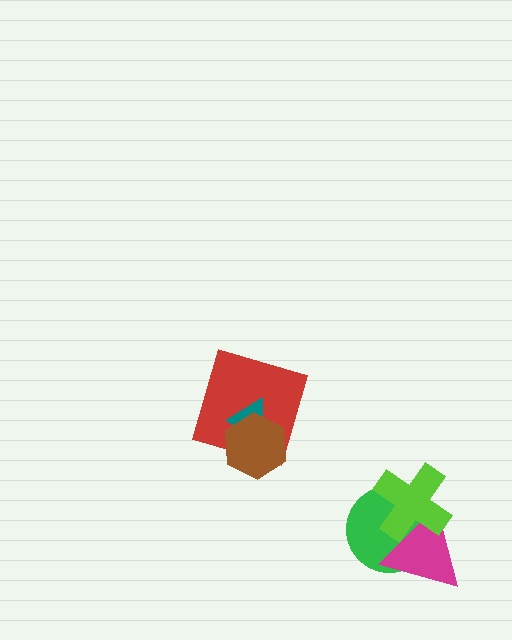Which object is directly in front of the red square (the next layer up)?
The teal triangle is directly in front of the red square.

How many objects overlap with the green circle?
2 objects overlap with the green circle.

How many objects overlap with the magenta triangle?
2 objects overlap with the magenta triangle.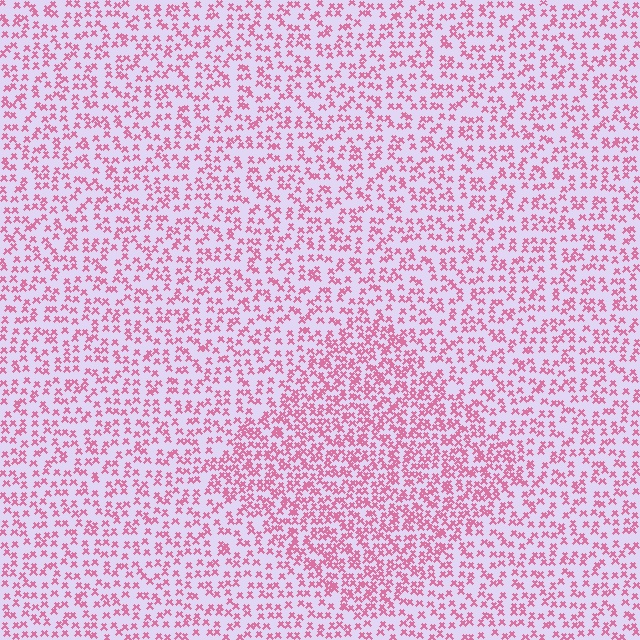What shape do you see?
I see a diamond.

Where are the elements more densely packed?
The elements are more densely packed inside the diamond boundary.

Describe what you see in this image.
The image contains small pink elements arranged at two different densities. A diamond-shaped region is visible where the elements are more densely packed than the surrounding area.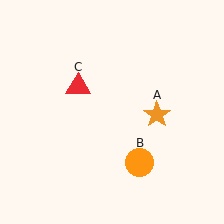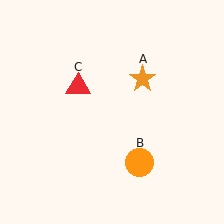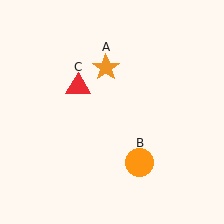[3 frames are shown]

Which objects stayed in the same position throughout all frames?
Orange circle (object B) and red triangle (object C) remained stationary.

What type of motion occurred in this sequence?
The orange star (object A) rotated counterclockwise around the center of the scene.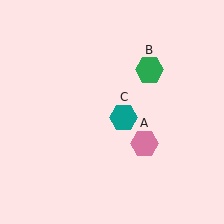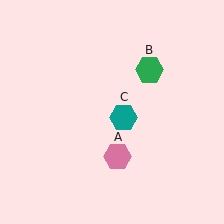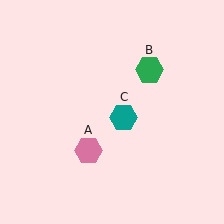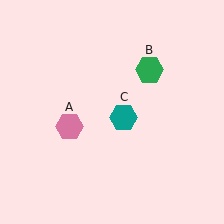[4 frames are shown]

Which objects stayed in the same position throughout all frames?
Green hexagon (object B) and teal hexagon (object C) remained stationary.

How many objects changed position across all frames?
1 object changed position: pink hexagon (object A).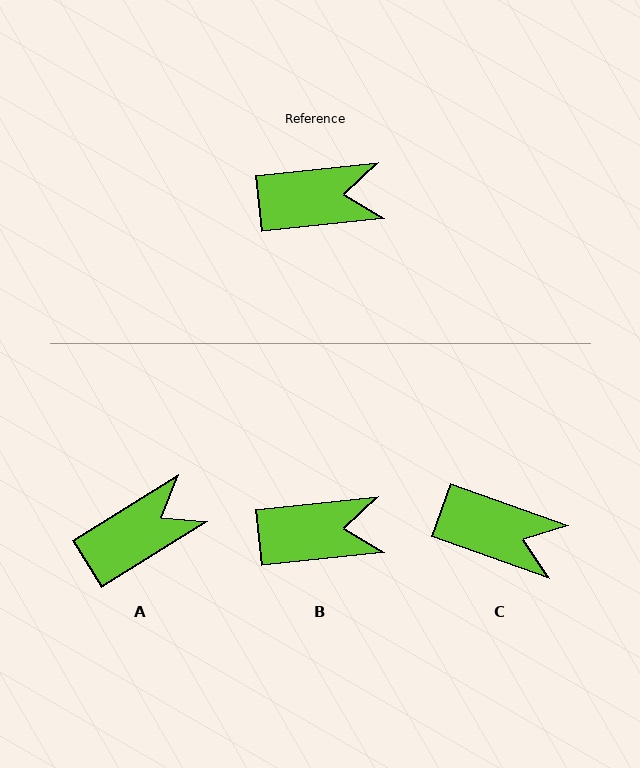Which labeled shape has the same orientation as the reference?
B.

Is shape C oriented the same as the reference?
No, it is off by about 26 degrees.